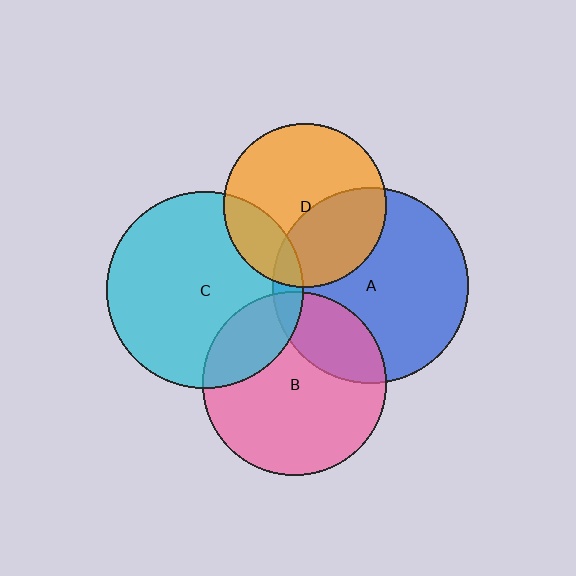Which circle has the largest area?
Circle C (cyan).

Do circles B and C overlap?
Yes.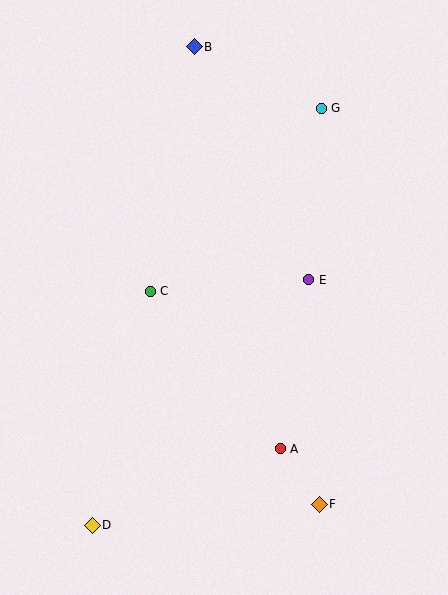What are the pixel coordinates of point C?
Point C is at (150, 291).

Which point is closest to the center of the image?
Point C at (150, 291) is closest to the center.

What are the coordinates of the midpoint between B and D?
The midpoint between B and D is at (143, 286).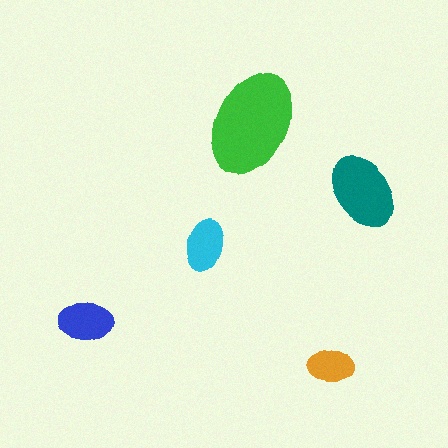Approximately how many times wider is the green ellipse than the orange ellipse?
About 2.5 times wider.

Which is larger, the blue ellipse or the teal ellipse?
The teal one.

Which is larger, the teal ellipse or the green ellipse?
The green one.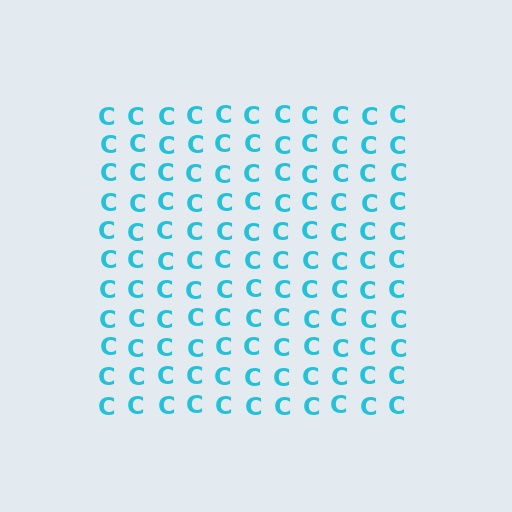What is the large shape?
The large shape is a square.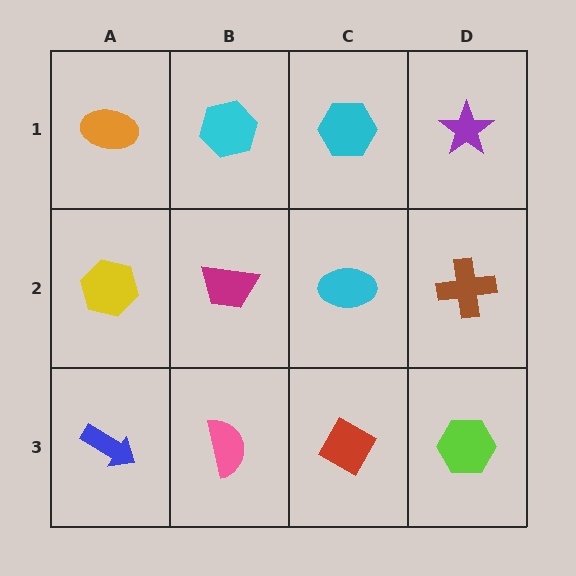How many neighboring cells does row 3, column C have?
3.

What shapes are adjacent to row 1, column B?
A magenta trapezoid (row 2, column B), an orange ellipse (row 1, column A), a cyan hexagon (row 1, column C).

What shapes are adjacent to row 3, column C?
A cyan ellipse (row 2, column C), a pink semicircle (row 3, column B), a lime hexagon (row 3, column D).